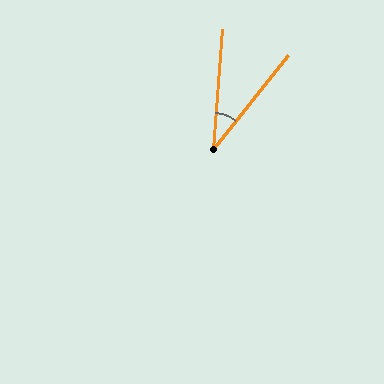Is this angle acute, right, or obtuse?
It is acute.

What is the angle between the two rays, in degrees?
Approximately 35 degrees.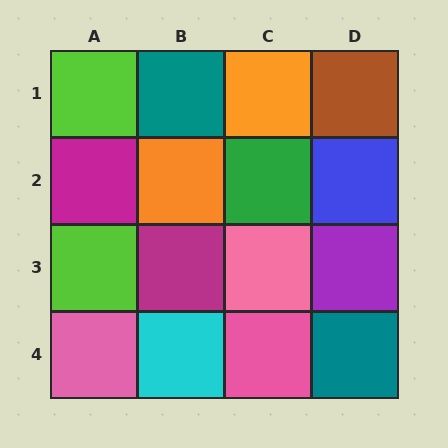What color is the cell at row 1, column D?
Brown.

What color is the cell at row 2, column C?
Green.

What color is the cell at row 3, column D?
Purple.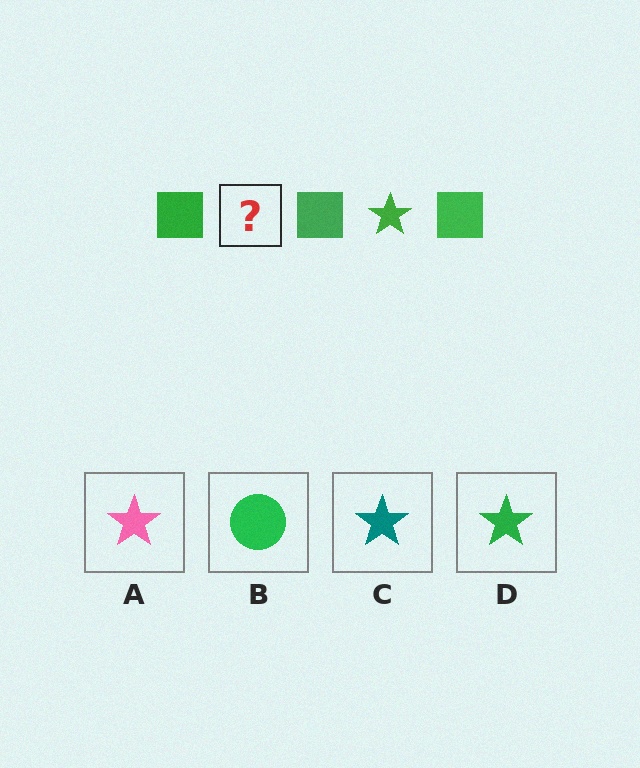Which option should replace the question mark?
Option D.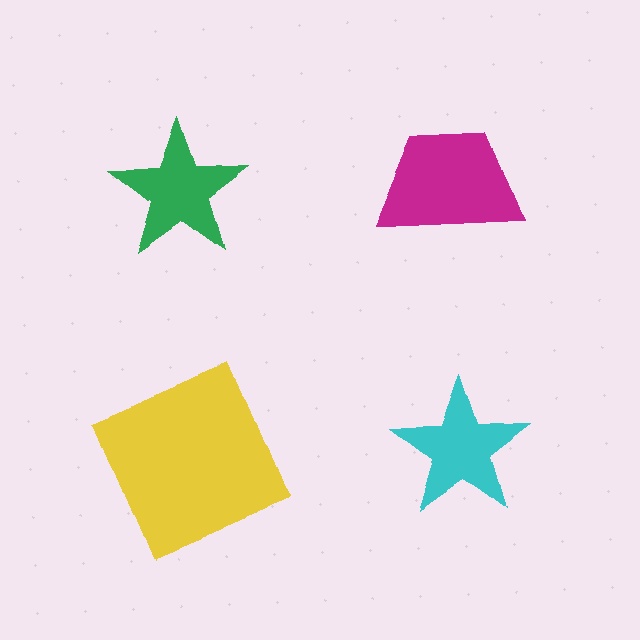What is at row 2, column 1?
A yellow square.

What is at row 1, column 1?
A green star.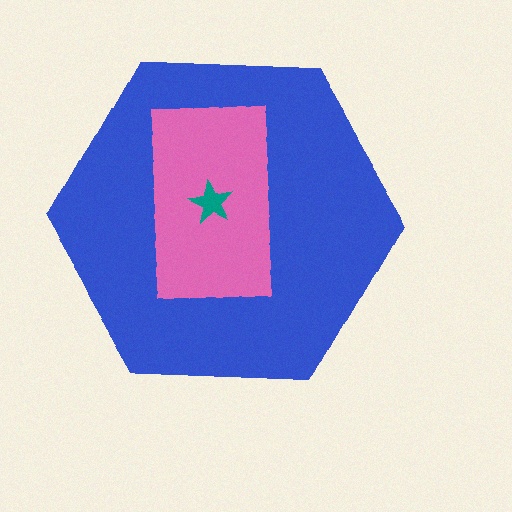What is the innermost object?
The teal star.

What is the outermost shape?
The blue hexagon.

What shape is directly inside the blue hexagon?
The pink rectangle.